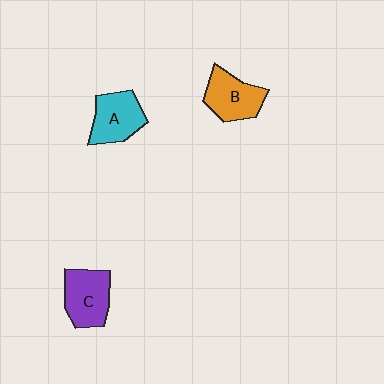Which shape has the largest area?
Shape C (purple).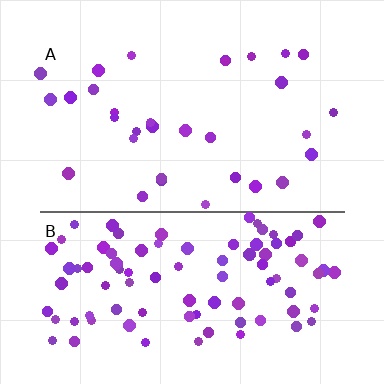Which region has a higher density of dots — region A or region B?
B (the bottom).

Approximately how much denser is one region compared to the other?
Approximately 3.0× — region B over region A.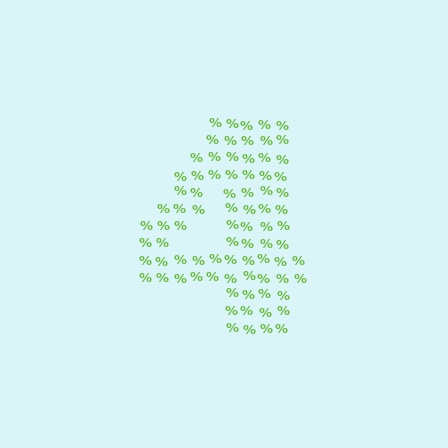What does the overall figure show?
The overall figure shows the digit 4.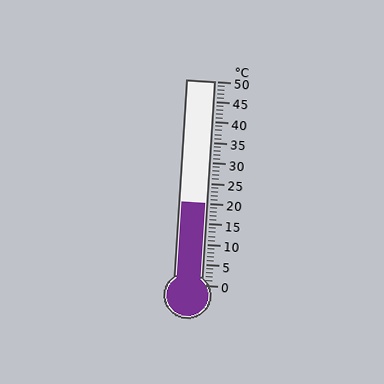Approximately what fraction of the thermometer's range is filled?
The thermometer is filled to approximately 40% of its range.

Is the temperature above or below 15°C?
The temperature is above 15°C.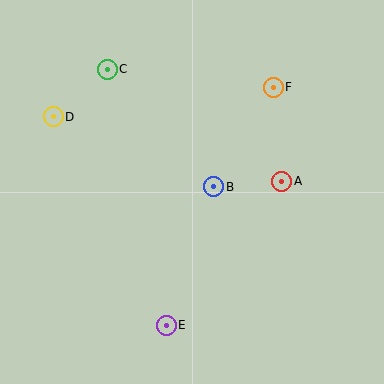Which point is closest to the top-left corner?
Point C is closest to the top-left corner.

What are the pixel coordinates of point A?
Point A is at (282, 181).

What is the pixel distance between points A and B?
The distance between A and B is 68 pixels.